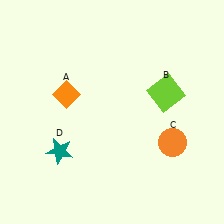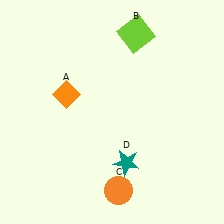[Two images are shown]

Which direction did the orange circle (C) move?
The orange circle (C) moved left.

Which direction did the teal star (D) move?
The teal star (D) moved right.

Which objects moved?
The objects that moved are: the lime square (B), the orange circle (C), the teal star (D).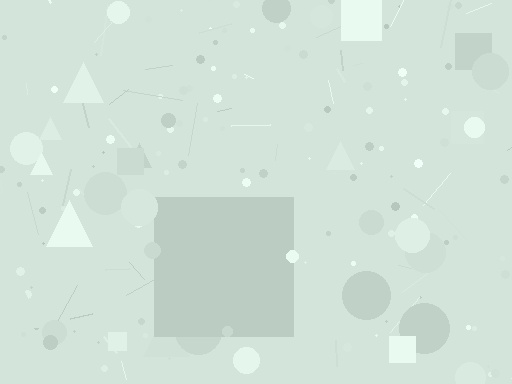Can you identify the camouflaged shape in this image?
The camouflaged shape is a square.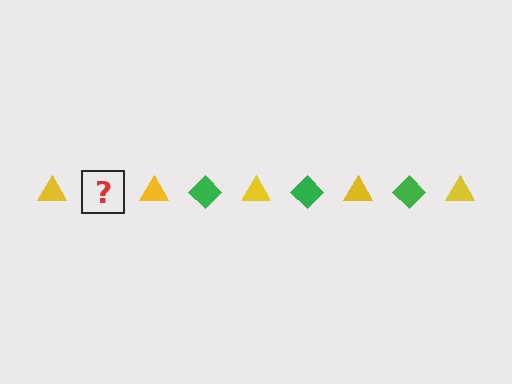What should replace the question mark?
The question mark should be replaced with a green diamond.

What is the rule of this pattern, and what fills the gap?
The rule is that the pattern alternates between yellow triangle and green diamond. The gap should be filled with a green diamond.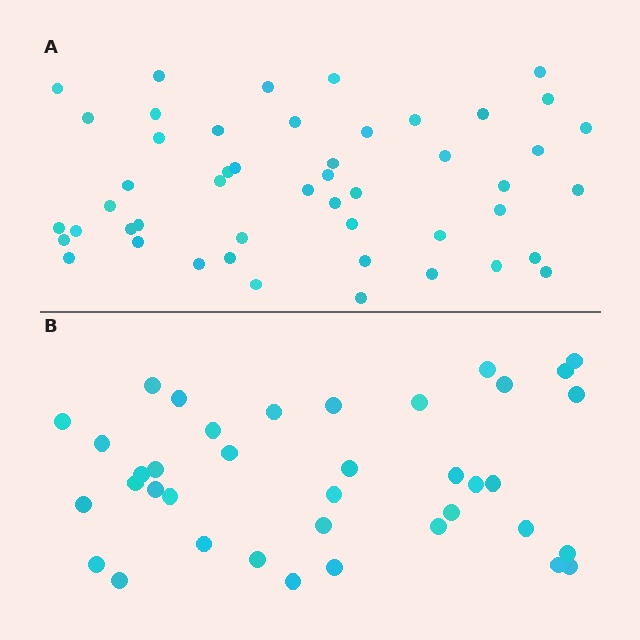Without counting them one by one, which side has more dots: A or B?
Region A (the top region) has more dots.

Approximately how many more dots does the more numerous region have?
Region A has roughly 12 or so more dots than region B.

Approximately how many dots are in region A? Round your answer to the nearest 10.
About 50 dots. (The exact count is 49, which rounds to 50.)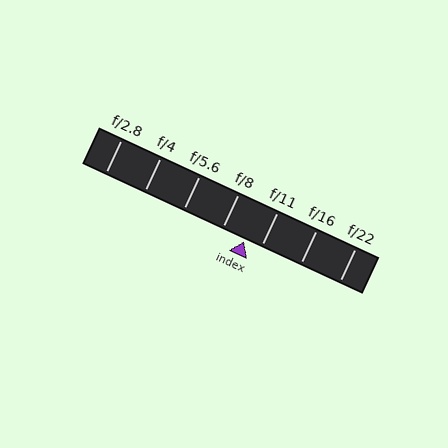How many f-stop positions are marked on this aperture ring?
There are 7 f-stop positions marked.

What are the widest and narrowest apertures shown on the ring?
The widest aperture shown is f/2.8 and the narrowest is f/22.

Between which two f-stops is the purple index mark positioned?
The index mark is between f/8 and f/11.